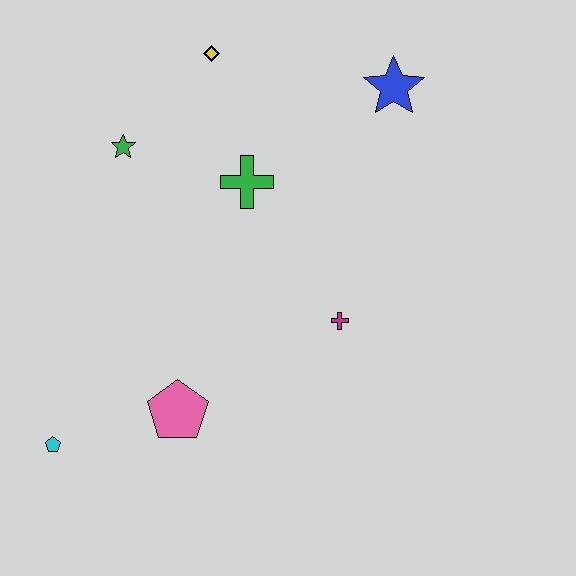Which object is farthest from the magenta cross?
The cyan pentagon is farthest from the magenta cross.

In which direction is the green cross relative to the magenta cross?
The green cross is above the magenta cross.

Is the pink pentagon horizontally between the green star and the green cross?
Yes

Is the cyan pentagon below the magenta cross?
Yes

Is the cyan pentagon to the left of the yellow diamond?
Yes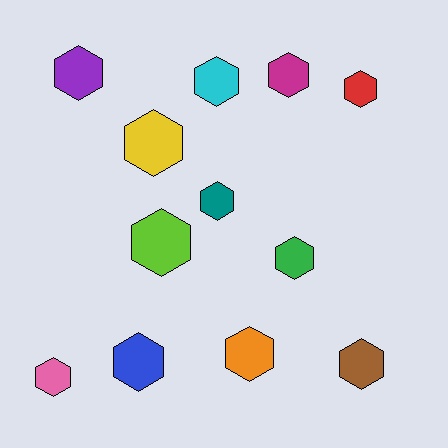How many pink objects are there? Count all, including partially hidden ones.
There is 1 pink object.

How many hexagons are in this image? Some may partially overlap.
There are 12 hexagons.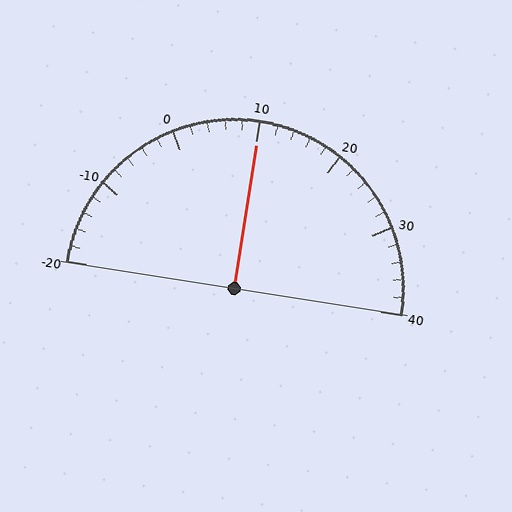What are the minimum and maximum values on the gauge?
The gauge ranges from -20 to 40.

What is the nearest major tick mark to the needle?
The nearest major tick mark is 10.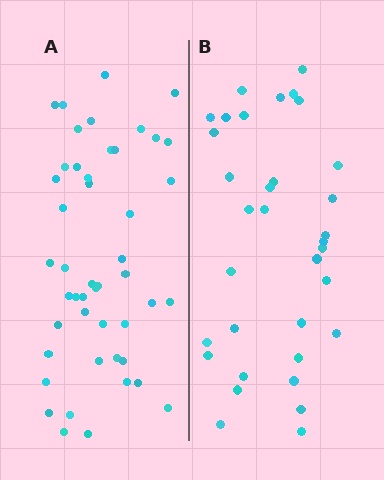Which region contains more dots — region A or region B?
Region A (the left region) has more dots.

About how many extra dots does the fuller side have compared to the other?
Region A has approximately 15 more dots than region B.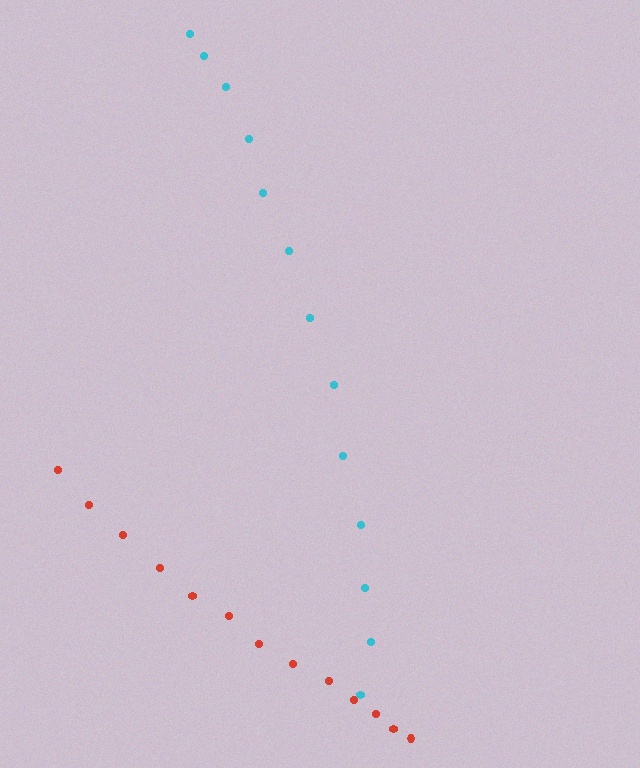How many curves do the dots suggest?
There are 2 distinct paths.